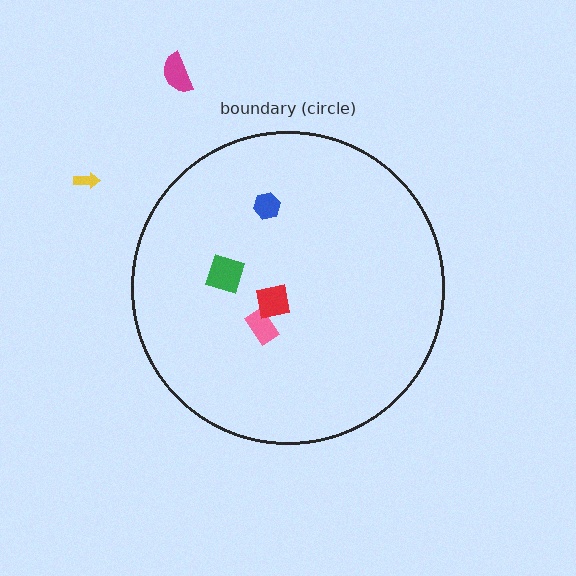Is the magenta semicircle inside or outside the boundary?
Outside.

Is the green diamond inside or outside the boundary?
Inside.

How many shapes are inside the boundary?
4 inside, 2 outside.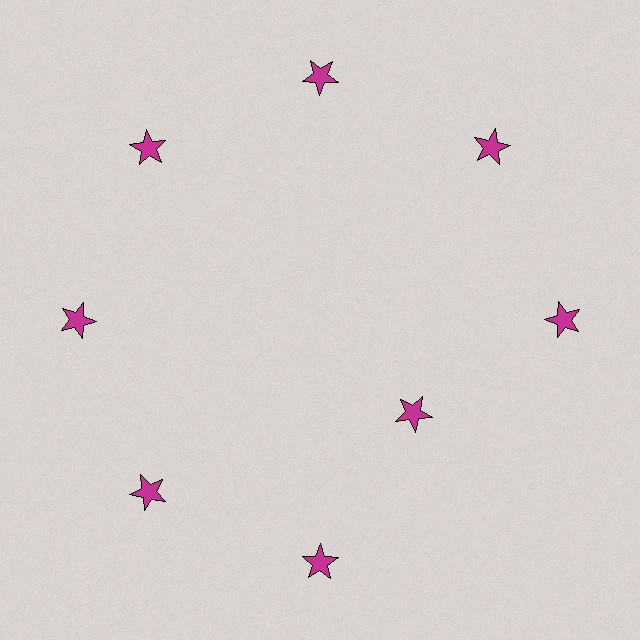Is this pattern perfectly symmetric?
No. The 8 magenta stars are arranged in a ring, but one element near the 4 o'clock position is pulled inward toward the center, breaking the 8-fold rotational symmetry.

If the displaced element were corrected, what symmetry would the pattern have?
It would have 8-fold rotational symmetry — the pattern would map onto itself every 45 degrees.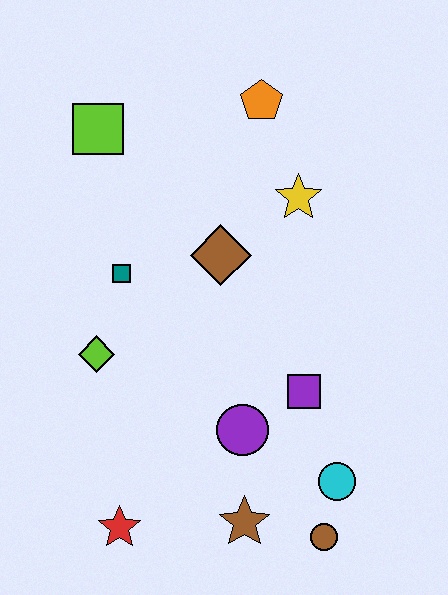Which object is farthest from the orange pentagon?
The red star is farthest from the orange pentagon.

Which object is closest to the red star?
The brown star is closest to the red star.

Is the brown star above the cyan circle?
No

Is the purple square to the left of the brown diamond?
No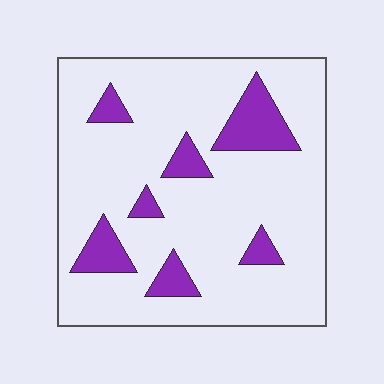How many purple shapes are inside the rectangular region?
7.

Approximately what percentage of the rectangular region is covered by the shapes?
Approximately 15%.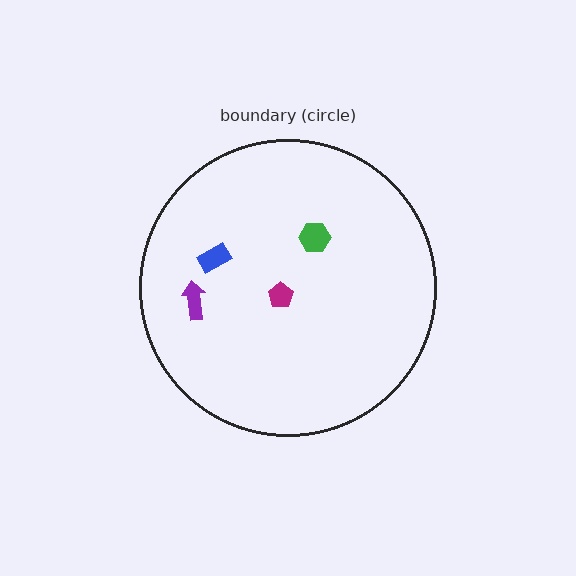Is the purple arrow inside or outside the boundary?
Inside.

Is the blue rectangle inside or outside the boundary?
Inside.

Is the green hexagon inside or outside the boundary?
Inside.